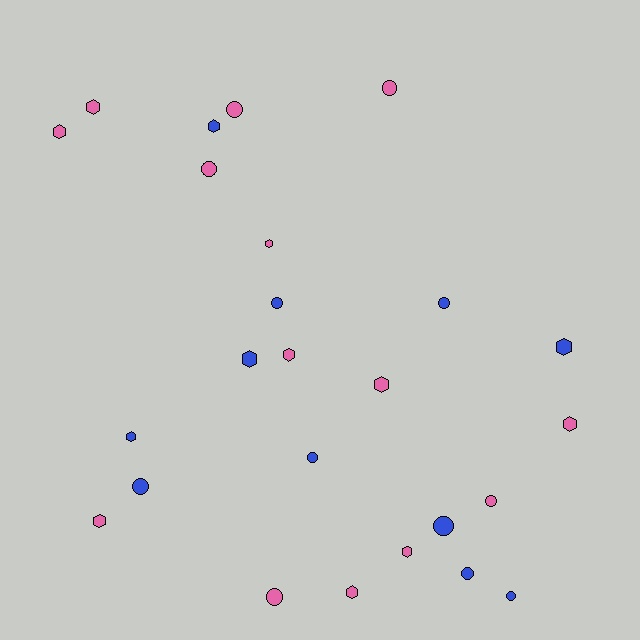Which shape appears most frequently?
Hexagon, with 13 objects.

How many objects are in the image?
There are 25 objects.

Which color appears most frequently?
Pink, with 14 objects.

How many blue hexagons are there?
There are 4 blue hexagons.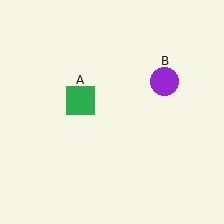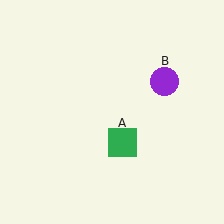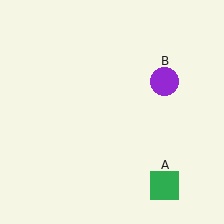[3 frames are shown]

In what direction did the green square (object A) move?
The green square (object A) moved down and to the right.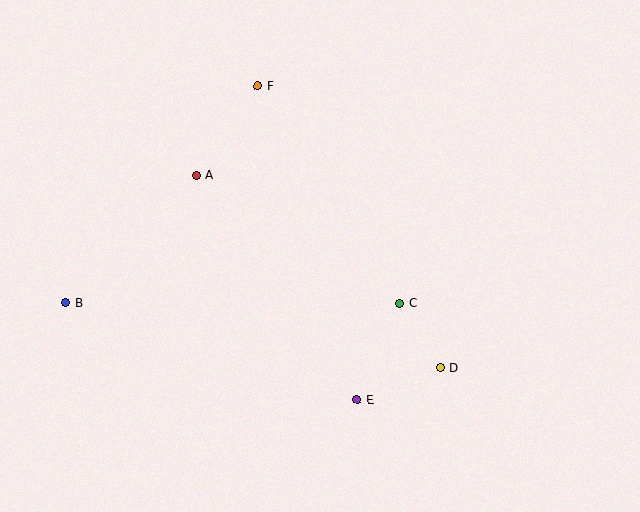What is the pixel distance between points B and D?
The distance between B and D is 379 pixels.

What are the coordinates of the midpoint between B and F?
The midpoint between B and F is at (162, 195).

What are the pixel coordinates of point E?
Point E is at (357, 400).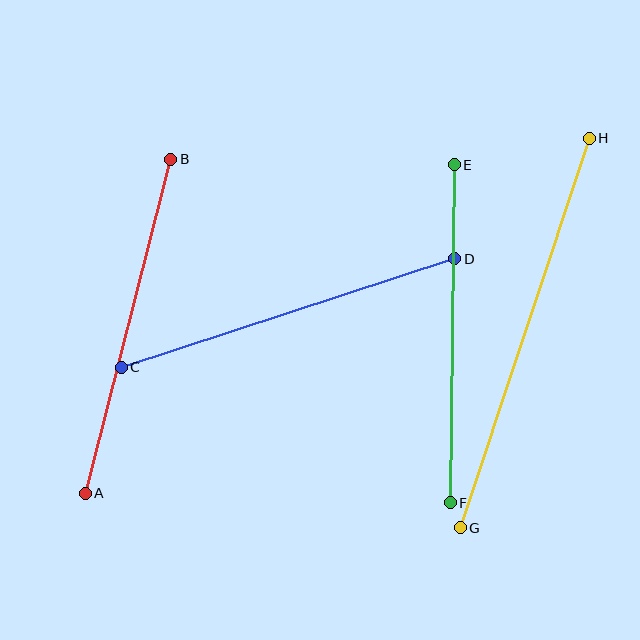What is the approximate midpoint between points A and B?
The midpoint is at approximately (128, 326) pixels.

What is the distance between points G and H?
The distance is approximately 410 pixels.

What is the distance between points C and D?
The distance is approximately 351 pixels.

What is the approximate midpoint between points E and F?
The midpoint is at approximately (452, 334) pixels.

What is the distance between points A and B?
The distance is approximately 345 pixels.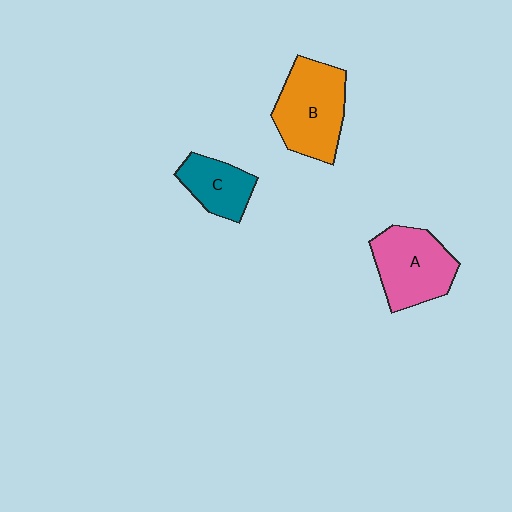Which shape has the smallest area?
Shape C (teal).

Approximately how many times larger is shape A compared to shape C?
Approximately 1.5 times.